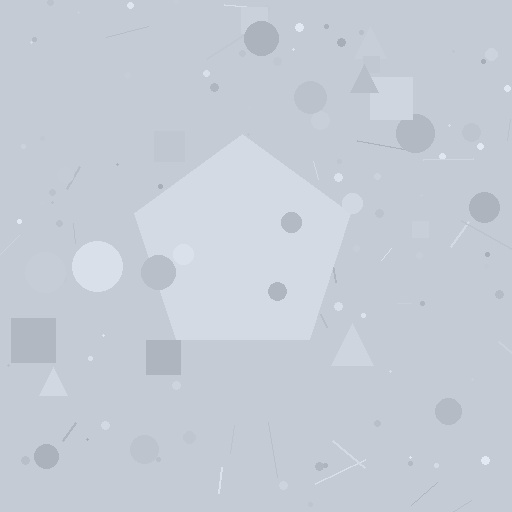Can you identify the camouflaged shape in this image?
The camouflaged shape is a pentagon.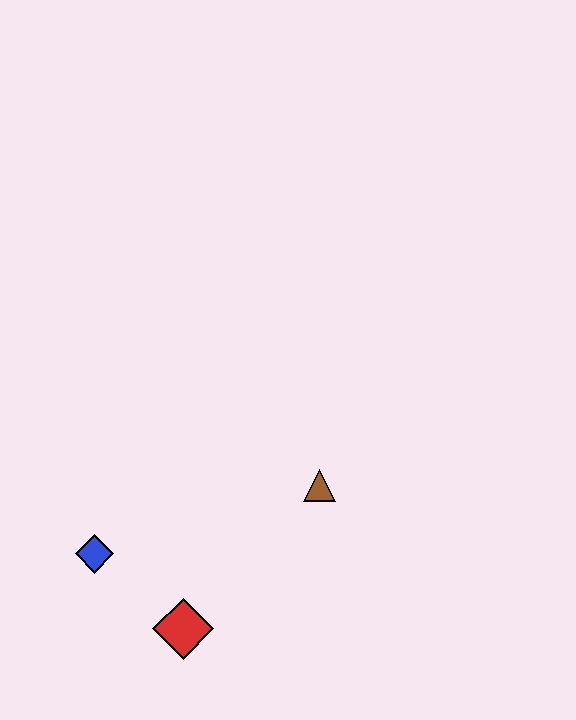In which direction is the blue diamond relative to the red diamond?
The blue diamond is to the left of the red diamond.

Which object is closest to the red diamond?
The blue diamond is closest to the red diamond.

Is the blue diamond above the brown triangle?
No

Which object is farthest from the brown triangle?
The blue diamond is farthest from the brown triangle.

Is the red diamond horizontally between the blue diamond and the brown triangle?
Yes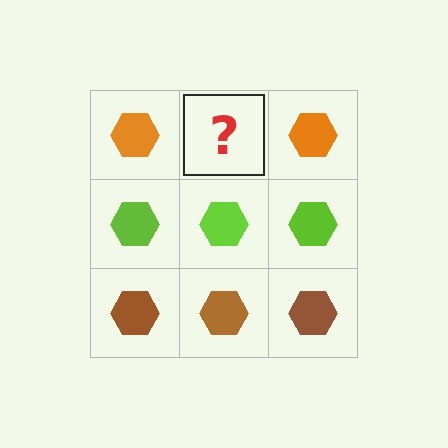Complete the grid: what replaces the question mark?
The question mark should be replaced with an orange hexagon.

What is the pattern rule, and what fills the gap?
The rule is that each row has a consistent color. The gap should be filled with an orange hexagon.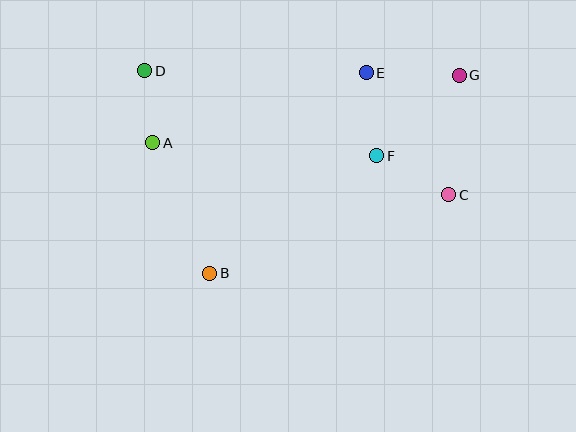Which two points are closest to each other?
Points A and D are closest to each other.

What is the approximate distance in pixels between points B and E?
The distance between B and E is approximately 254 pixels.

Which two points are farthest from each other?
Points C and D are farthest from each other.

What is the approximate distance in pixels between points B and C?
The distance between B and C is approximately 251 pixels.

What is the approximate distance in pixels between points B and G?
The distance between B and G is approximately 319 pixels.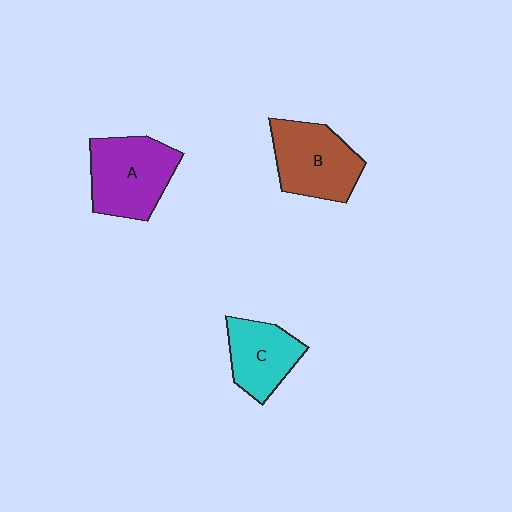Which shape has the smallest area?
Shape C (cyan).